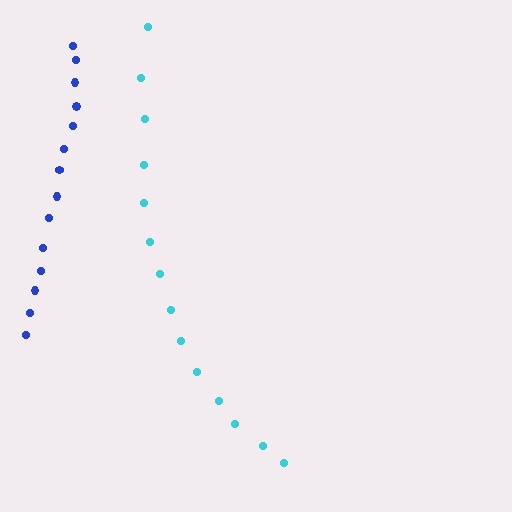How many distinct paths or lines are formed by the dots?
There are 2 distinct paths.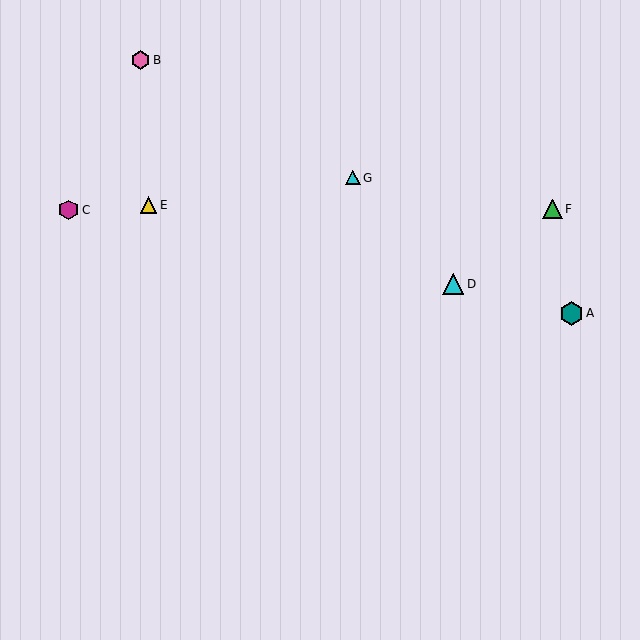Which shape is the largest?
The teal hexagon (labeled A) is the largest.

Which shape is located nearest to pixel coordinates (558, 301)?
The teal hexagon (labeled A) at (571, 314) is nearest to that location.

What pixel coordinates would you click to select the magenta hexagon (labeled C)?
Click at (69, 210) to select the magenta hexagon C.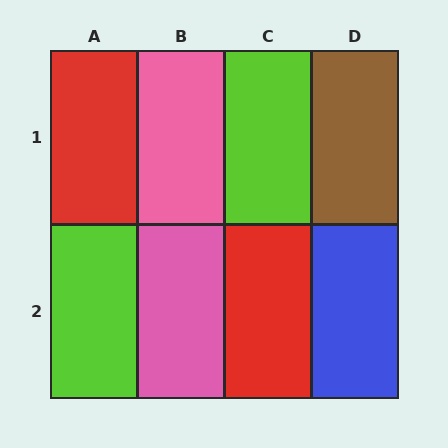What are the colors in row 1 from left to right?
Red, pink, lime, brown.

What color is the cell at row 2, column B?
Pink.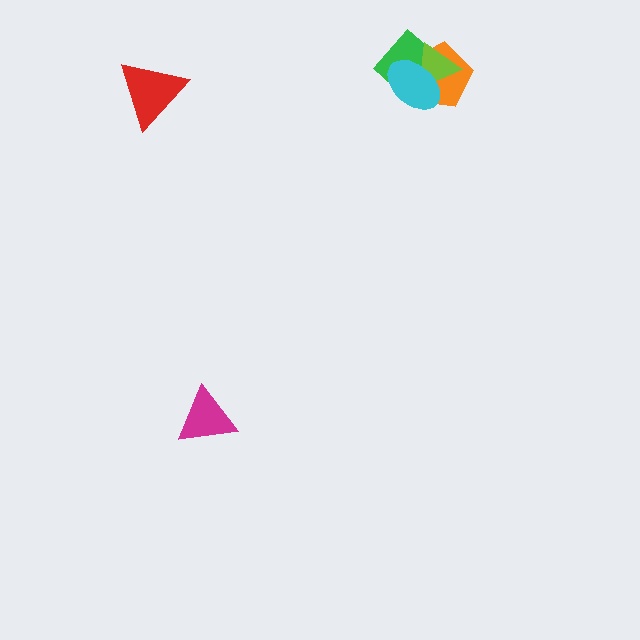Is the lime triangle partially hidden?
Yes, it is partially covered by another shape.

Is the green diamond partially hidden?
Yes, it is partially covered by another shape.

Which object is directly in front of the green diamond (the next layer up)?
The lime triangle is directly in front of the green diamond.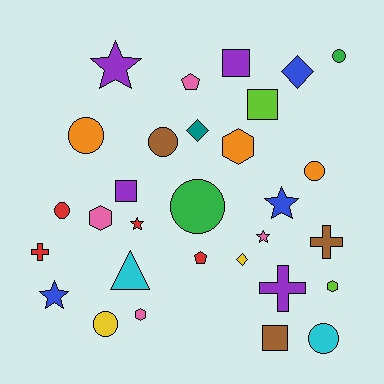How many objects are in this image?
There are 30 objects.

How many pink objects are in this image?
There are 4 pink objects.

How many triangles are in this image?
There is 1 triangle.